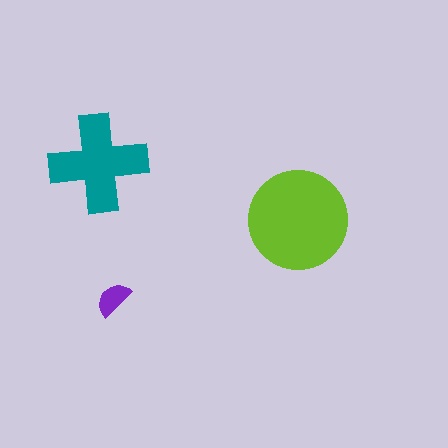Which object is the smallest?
The purple semicircle.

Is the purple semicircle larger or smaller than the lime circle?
Smaller.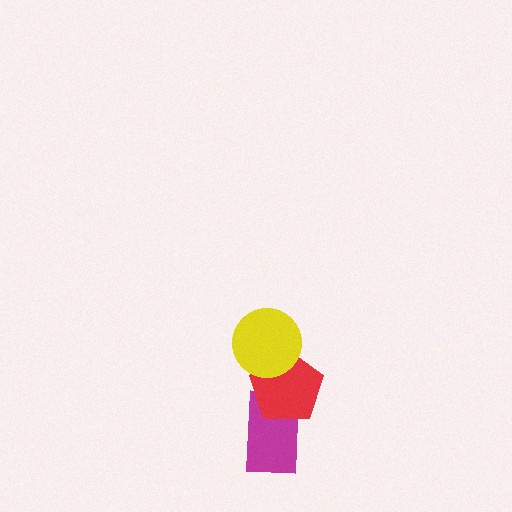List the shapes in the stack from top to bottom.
From top to bottom: the yellow circle, the red pentagon, the magenta rectangle.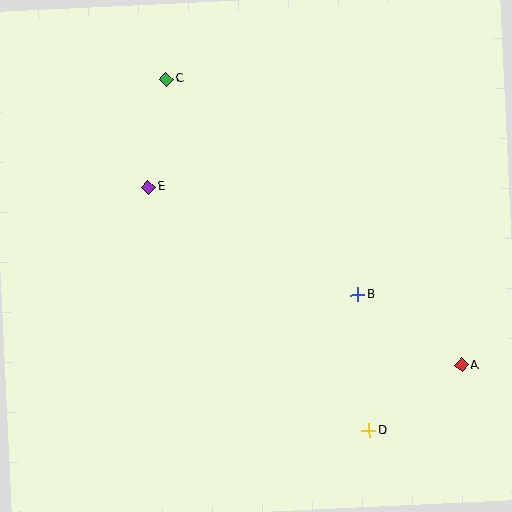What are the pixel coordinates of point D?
Point D is at (369, 431).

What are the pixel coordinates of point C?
Point C is at (166, 79).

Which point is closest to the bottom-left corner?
Point E is closest to the bottom-left corner.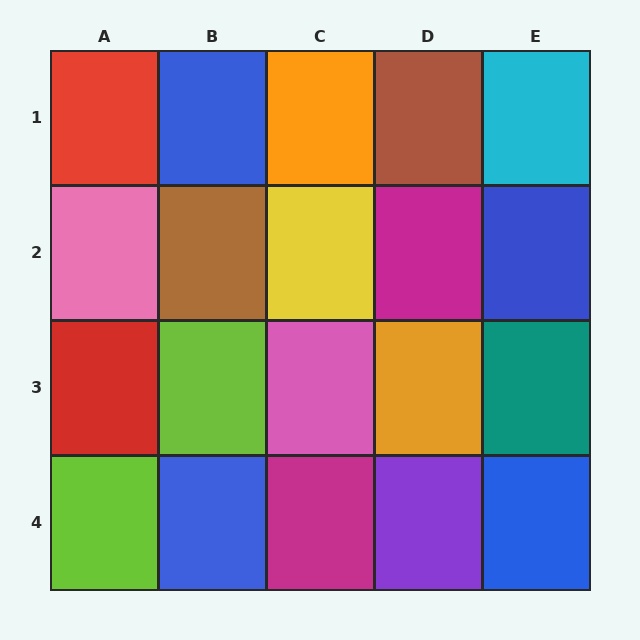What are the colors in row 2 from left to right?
Pink, brown, yellow, magenta, blue.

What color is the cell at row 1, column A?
Red.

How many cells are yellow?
1 cell is yellow.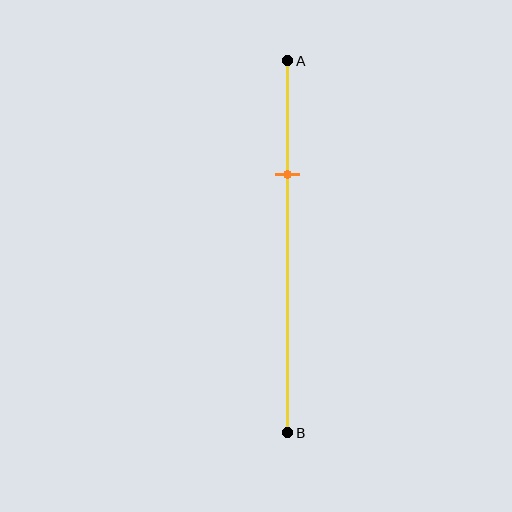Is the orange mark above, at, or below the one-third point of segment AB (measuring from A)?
The orange mark is approximately at the one-third point of segment AB.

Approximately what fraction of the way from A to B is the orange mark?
The orange mark is approximately 30% of the way from A to B.